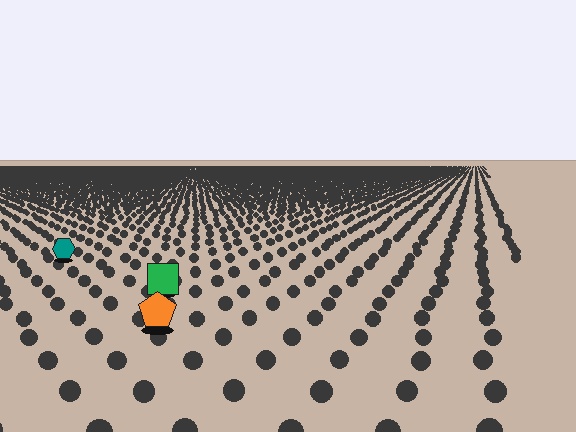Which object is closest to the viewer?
The orange pentagon is closest. The texture marks near it are larger and more spread out.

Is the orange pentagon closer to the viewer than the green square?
Yes. The orange pentagon is closer — you can tell from the texture gradient: the ground texture is coarser near it.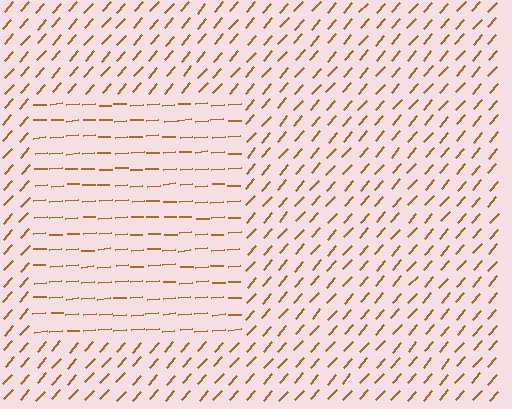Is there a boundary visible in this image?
Yes, there is a texture boundary formed by a change in line orientation.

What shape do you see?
I see a rectangle.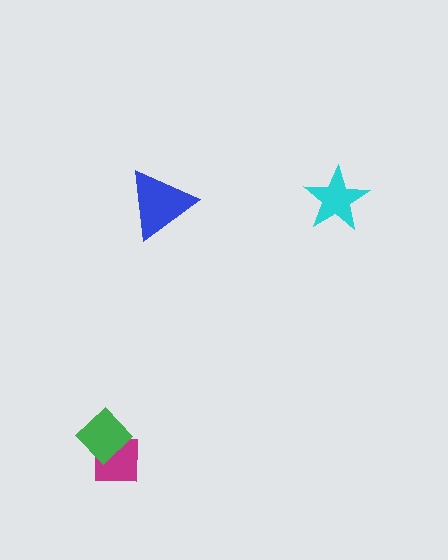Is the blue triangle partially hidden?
No, no other shape covers it.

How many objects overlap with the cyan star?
0 objects overlap with the cyan star.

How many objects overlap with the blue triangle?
0 objects overlap with the blue triangle.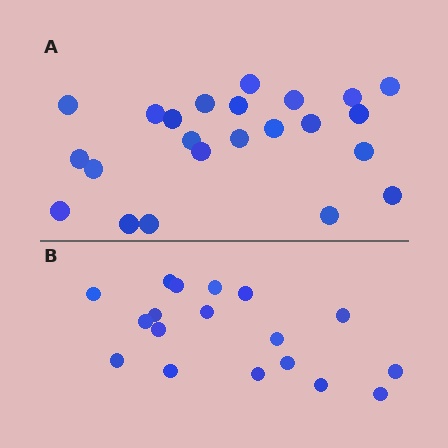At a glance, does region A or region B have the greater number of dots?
Region A (the top region) has more dots.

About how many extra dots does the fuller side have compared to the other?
Region A has about 5 more dots than region B.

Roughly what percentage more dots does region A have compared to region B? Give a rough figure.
About 30% more.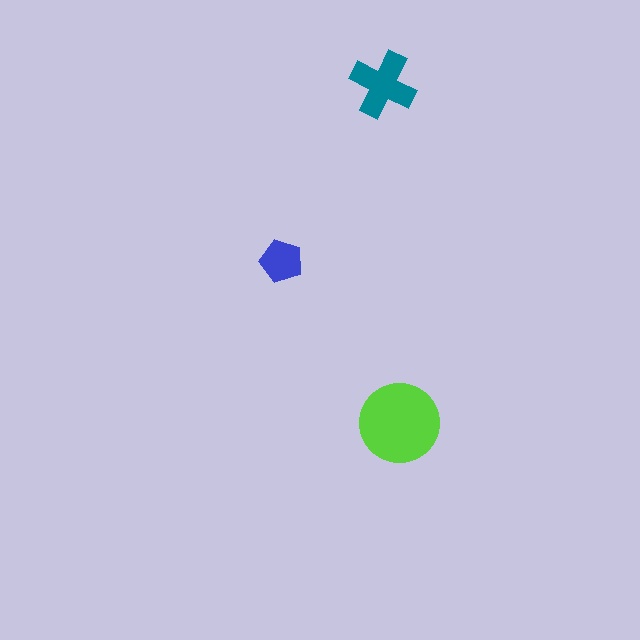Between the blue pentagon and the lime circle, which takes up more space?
The lime circle.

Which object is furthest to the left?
The blue pentagon is leftmost.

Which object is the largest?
The lime circle.